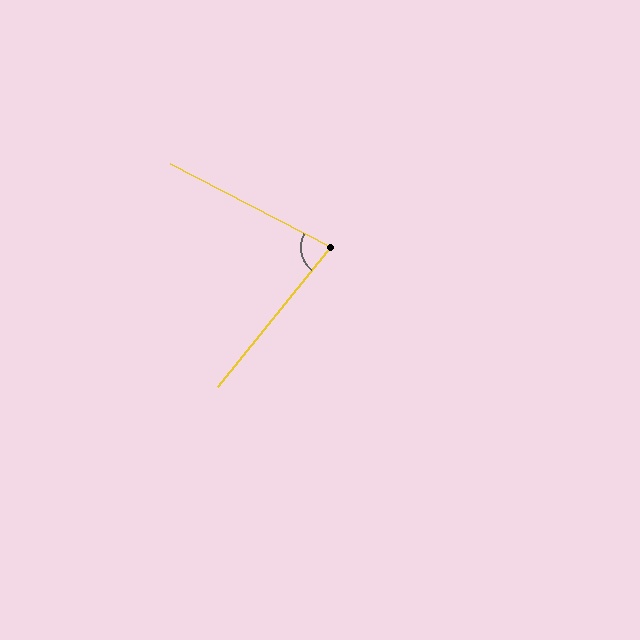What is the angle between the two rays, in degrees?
Approximately 78 degrees.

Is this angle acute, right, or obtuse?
It is acute.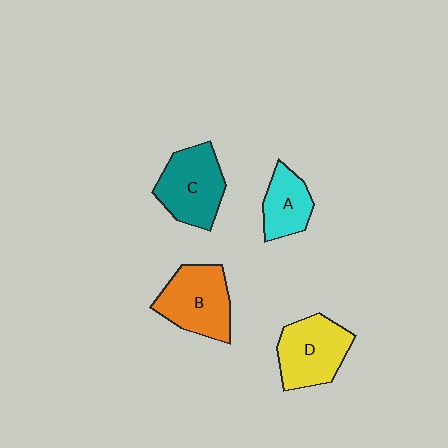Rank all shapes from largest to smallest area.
From largest to smallest: B (orange), C (teal), D (yellow), A (cyan).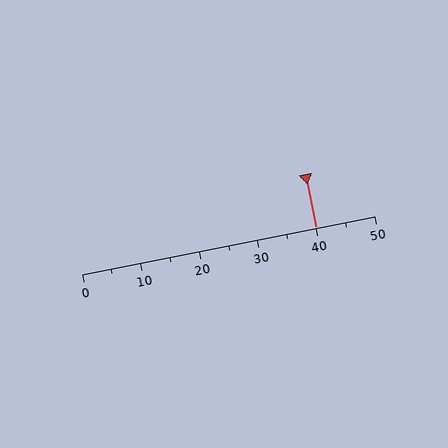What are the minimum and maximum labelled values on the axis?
The axis runs from 0 to 50.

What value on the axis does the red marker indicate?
The marker indicates approximately 40.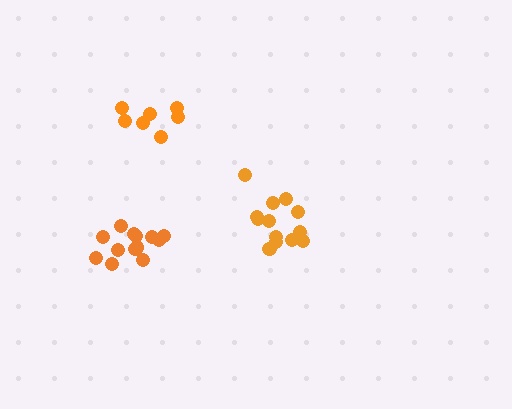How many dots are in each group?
Group 1: 13 dots, Group 2: 13 dots, Group 3: 7 dots (33 total).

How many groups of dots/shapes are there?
There are 3 groups.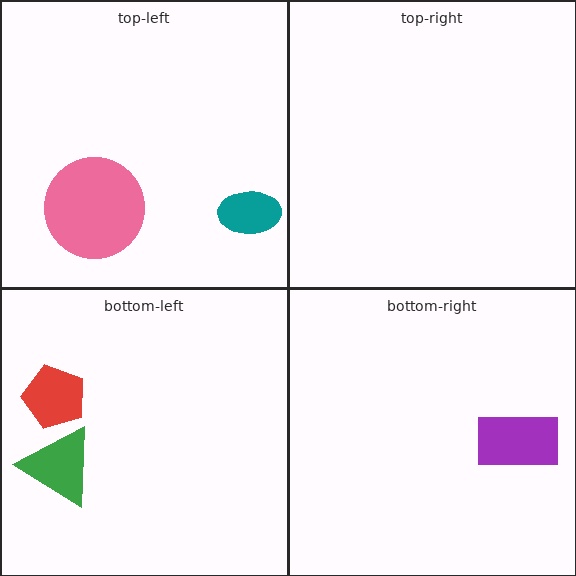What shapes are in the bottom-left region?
The red pentagon, the green triangle.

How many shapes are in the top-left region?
2.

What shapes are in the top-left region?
The pink circle, the teal ellipse.